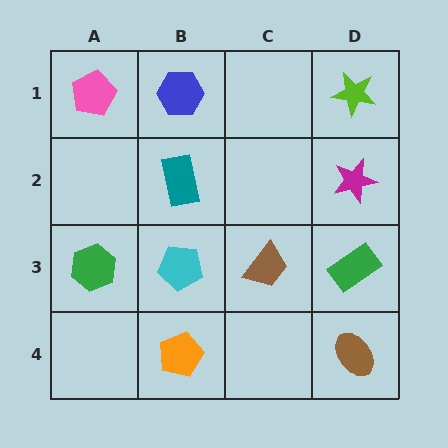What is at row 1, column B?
A blue hexagon.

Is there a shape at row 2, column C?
No, that cell is empty.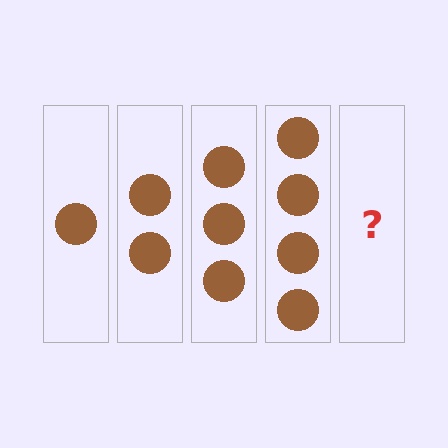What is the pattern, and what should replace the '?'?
The pattern is that each step adds one more circle. The '?' should be 5 circles.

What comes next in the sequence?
The next element should be 5 circles.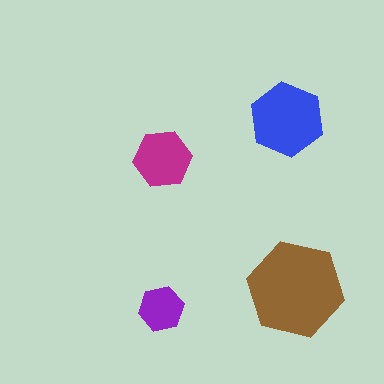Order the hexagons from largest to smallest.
the brown one, the blue one, the magenta one, the purple one.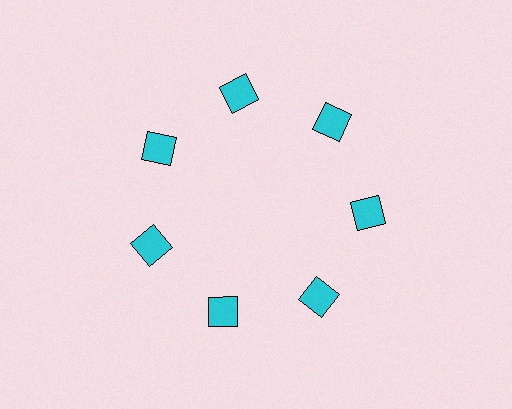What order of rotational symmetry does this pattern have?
This pattern has 7-fold rotational symmetry.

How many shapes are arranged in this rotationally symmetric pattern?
There are 7 shapes, arranged in 7 groups of 1.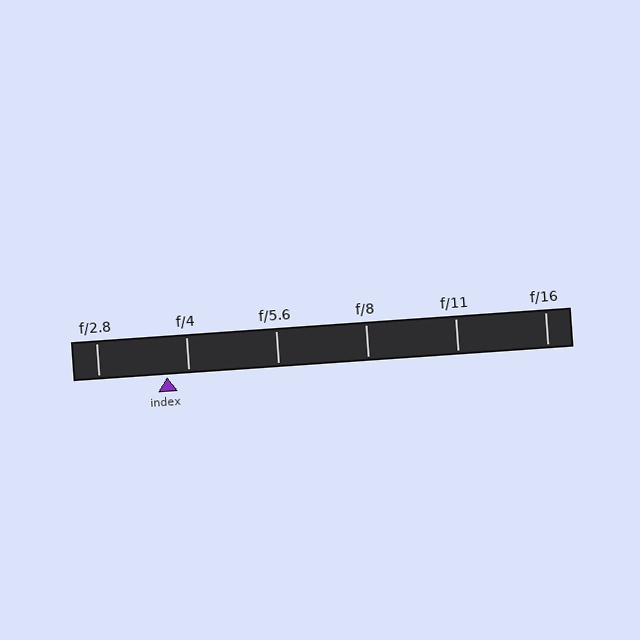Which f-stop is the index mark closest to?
The index mark is closest to f/4.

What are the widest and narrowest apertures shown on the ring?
The widest aperture shown is f/2.8 and the narrowest is f/16.